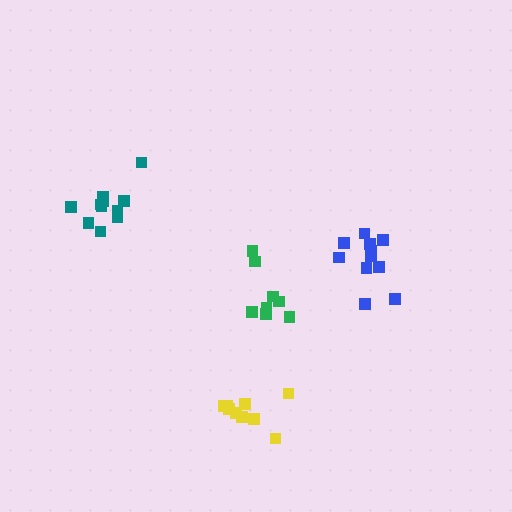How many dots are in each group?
Group 1: 11 dots, Group 2: 11 dots, Group 3: 9 dots, Group 4: 8 dots (39 total).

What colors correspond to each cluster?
The clusters are colored: teal, blue, yellow, green.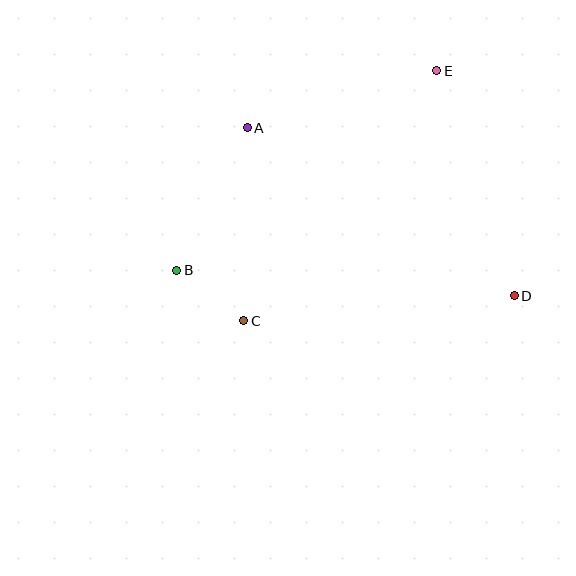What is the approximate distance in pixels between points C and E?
The distance between C and E is approximately 316 pixels.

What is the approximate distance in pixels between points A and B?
The distance between A and B is approximately 159 pixels.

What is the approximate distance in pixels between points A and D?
The distance between A and D is approximately 315 pixels.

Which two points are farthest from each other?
Points B and D are farthest from each other.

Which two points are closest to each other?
Points B and C are closest to each other.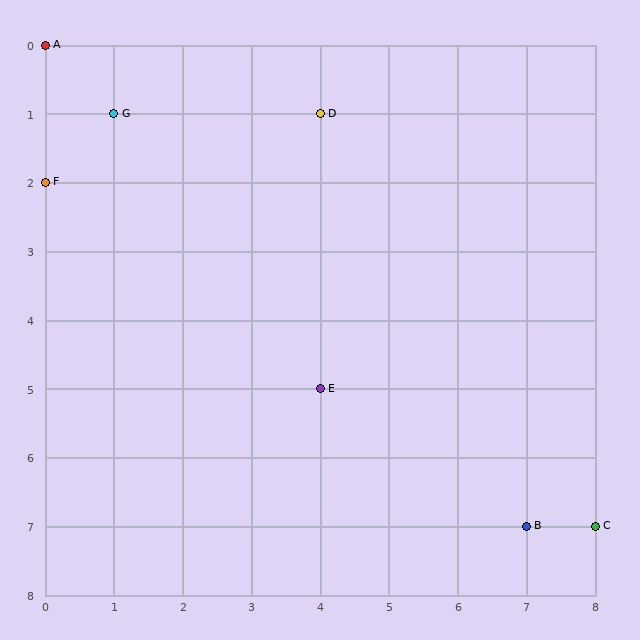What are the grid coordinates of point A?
Point A is at grid coordinates (0, 0).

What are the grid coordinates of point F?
Point F is at grid coordinates (0, 2).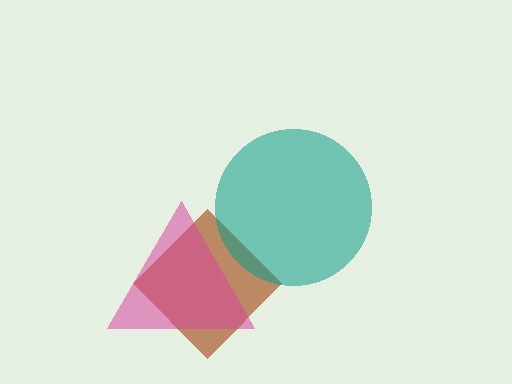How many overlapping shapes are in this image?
There are 3 overlapping shapes in the image.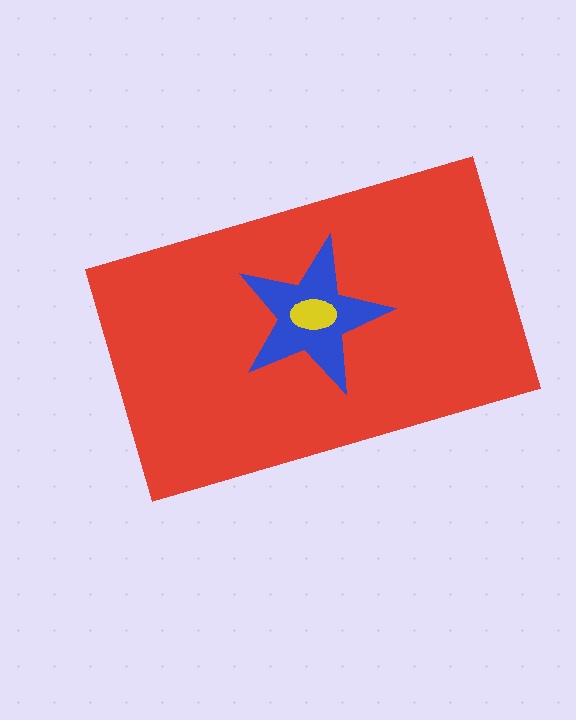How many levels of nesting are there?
3.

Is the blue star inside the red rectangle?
Yes.